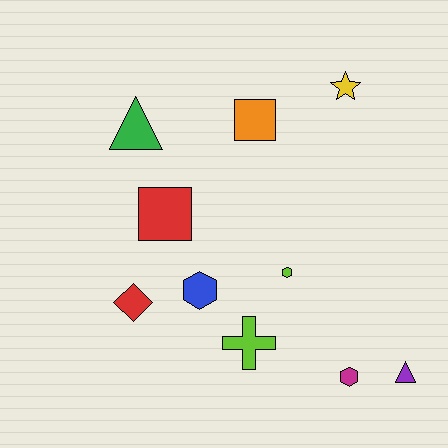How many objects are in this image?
There are 10 objects.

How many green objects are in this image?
There is 1 green object.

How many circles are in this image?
There are no circles.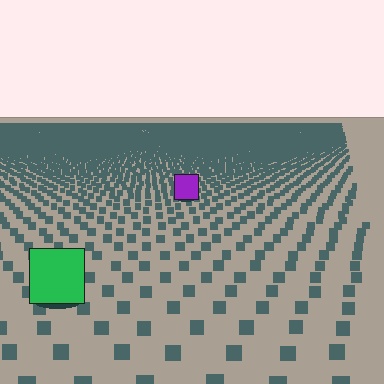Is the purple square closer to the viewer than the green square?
No. The green square is closer — you can tell from the texture gradient: the ground texture is coarser near it.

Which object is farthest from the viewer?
The purple square is farthest from the viewer. It appears smaller and the ground texture around it is denser.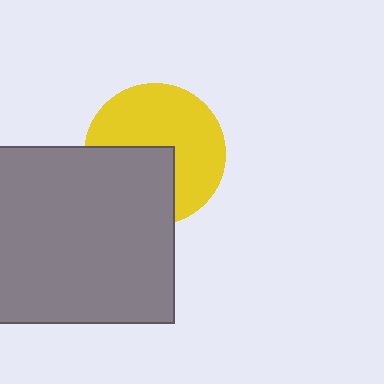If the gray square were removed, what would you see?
You would see the complete yellow circle.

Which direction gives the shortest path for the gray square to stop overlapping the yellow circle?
Moving toward the lower-left gives the shortest separation.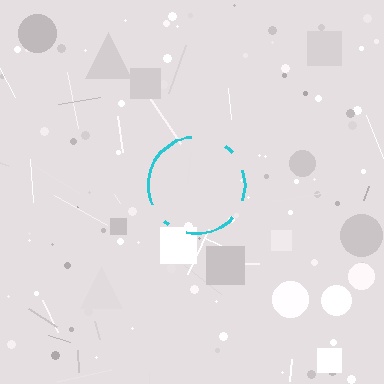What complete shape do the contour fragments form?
The contour fragments form a circle.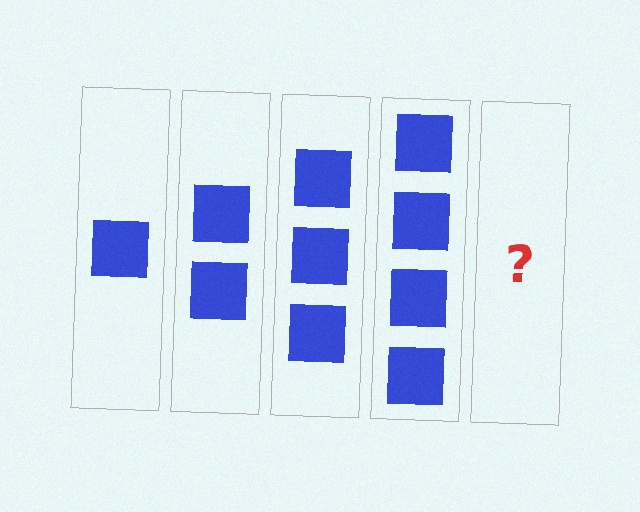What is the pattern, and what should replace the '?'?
The pattern is that each step adds one more square. The '?' should be 5 squares.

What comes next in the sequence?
The next element should be 5 squares.